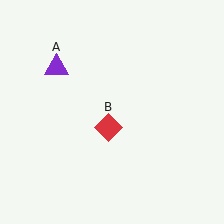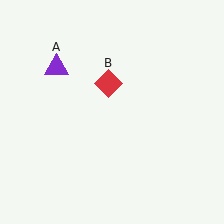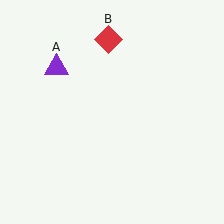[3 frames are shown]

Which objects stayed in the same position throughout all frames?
Purple triangle (object A) remained stationary.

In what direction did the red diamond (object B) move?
The red diamond (object B) moved up.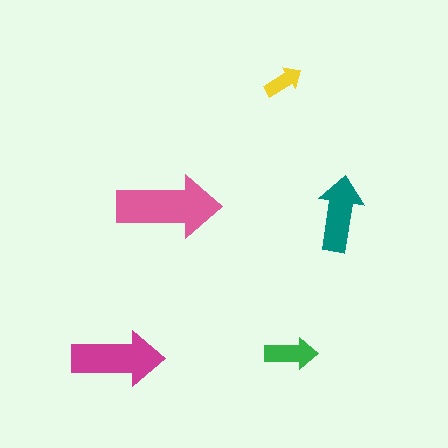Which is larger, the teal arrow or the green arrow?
The teal one.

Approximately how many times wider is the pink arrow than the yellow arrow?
About 2.5 times wider.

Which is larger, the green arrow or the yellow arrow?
The green one.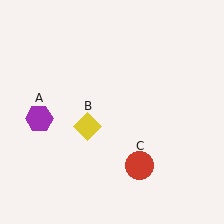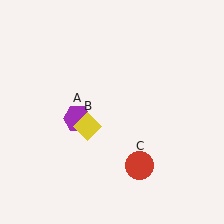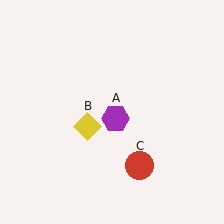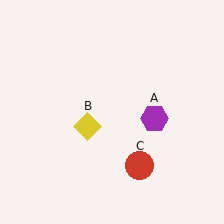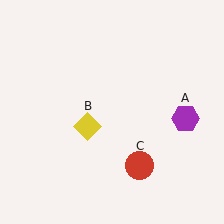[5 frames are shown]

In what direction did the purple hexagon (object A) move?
The purple hexagon (object A) moved right.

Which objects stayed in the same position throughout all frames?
Yellow diamond (object B) and red circle (object C) remained stationary.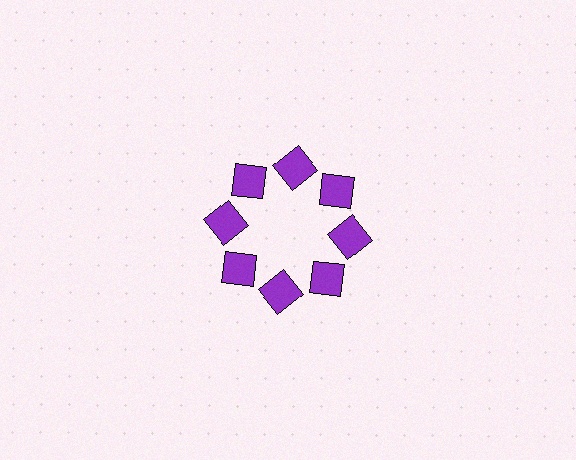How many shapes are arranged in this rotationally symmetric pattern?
There are 8 shapes, arranged in 8 groups of 1.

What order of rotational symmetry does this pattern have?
This pattern has 8-fold rotational symmetry.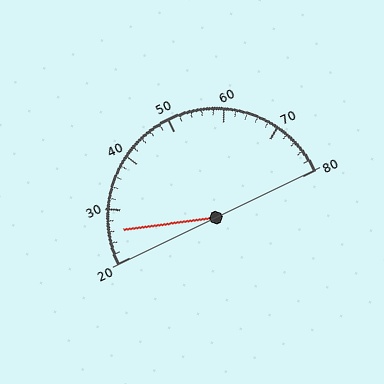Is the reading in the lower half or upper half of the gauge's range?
The reading is in the lower half of the range (20 to 80).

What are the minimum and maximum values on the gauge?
The gauge ranges from 20 to 80.